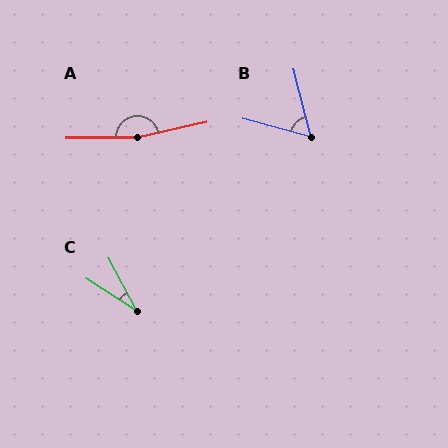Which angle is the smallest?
C, at approximately 29 degrees.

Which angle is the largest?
A, at approximately 167 degrees.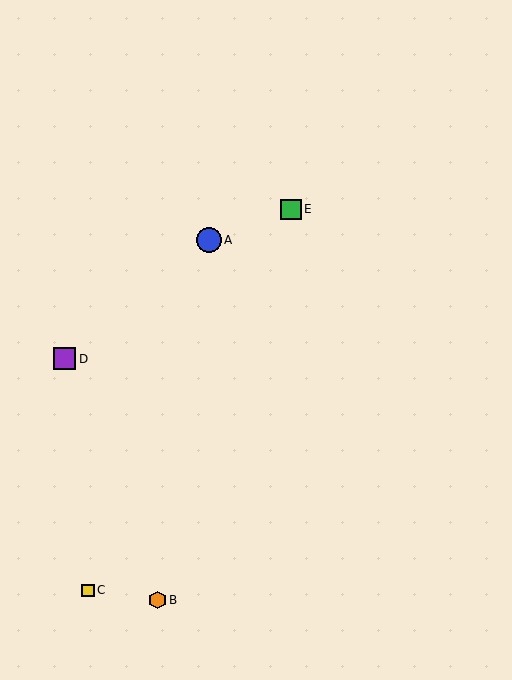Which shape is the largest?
The blue circle (labeled A) is the largest.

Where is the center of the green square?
The center of the green square is at (291, 209).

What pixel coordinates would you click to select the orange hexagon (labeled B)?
Click at (158, 600) to select the orange hexagon B.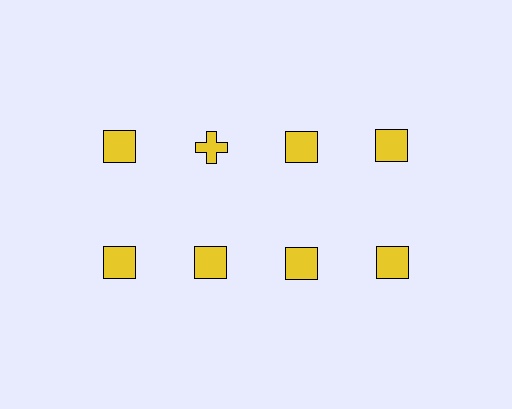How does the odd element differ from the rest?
It has a different shape: cross instead of square.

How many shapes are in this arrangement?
There are 8 shapes arranged in a grid pattern.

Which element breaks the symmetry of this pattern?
The yellow cross in the top row, second from left column breaks the symmetry. All other shapes are yellow squares.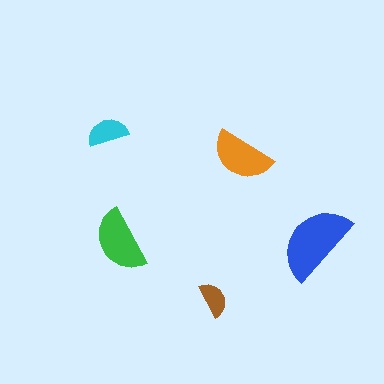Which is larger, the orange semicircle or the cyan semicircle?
The orange one.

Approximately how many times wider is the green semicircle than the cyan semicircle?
About 1.5 times wider.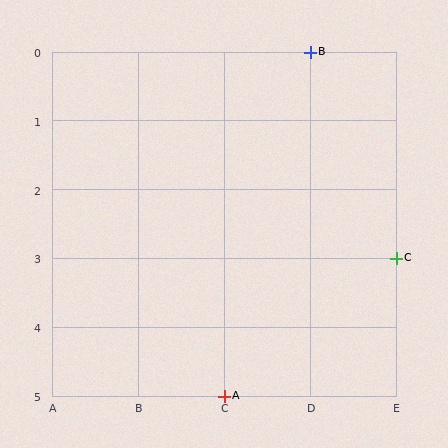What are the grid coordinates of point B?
Point B is at grid coordinates (D, 0).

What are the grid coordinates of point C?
Point C is at grid coordinates (E, 3).